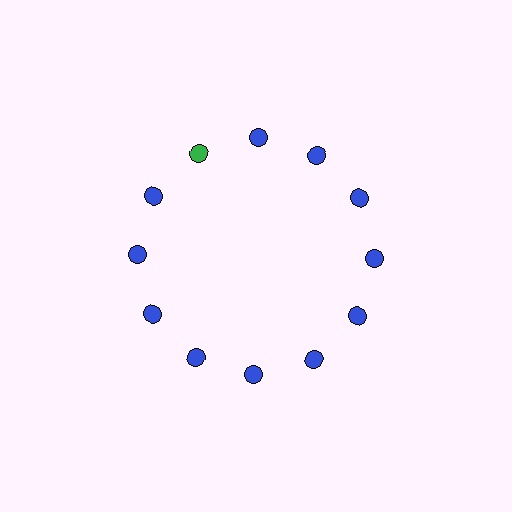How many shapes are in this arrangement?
There are 12 shapes arranged in a ring pattern.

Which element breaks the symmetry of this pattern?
The green circle at roughly the 11 o'clock position breaks the symmetry. All other shapes are blue circles.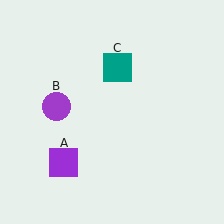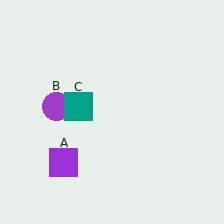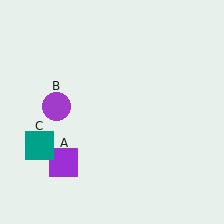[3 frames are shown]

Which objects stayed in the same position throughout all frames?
Purple square (object A) and purple circle (object B) remained stationary.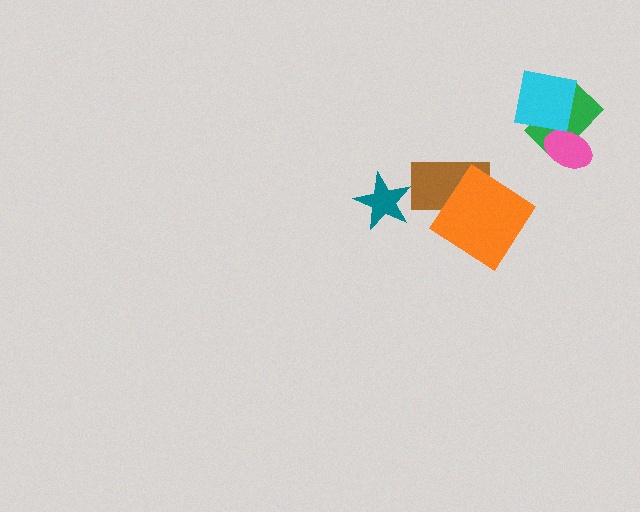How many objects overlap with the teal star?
0 objects overlap with the teal star.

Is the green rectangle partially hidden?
Yes, it is partially covered by another shape.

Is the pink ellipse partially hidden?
Yes, it is partially covered by another shape.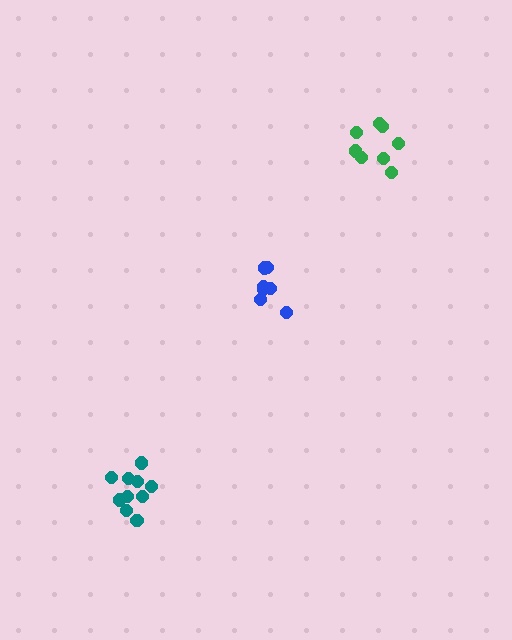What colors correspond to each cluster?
The clusters are colored: teal, green, blue.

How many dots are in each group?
Group 1: 10 dots, Group 2: 8 dots, Group 3: 7 dots (25 total).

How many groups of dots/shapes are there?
There are 3 groups.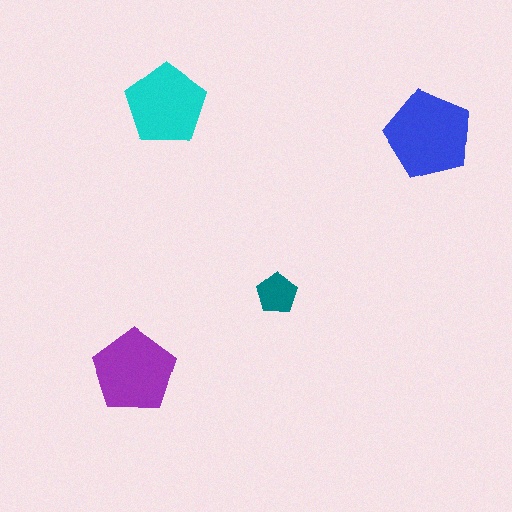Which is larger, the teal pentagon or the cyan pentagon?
The cyan one.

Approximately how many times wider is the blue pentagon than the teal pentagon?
About 2 times wider.